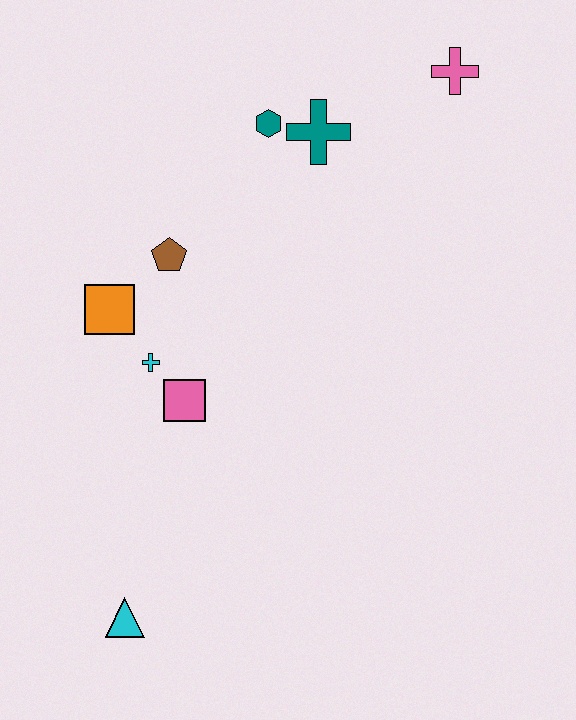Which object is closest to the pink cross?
The teal cross is closest to the pink cross.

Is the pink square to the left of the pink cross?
Yes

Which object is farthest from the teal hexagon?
The cyan triangle is farthest from the teal hexagon.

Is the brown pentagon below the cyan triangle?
No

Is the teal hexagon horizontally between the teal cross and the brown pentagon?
Yes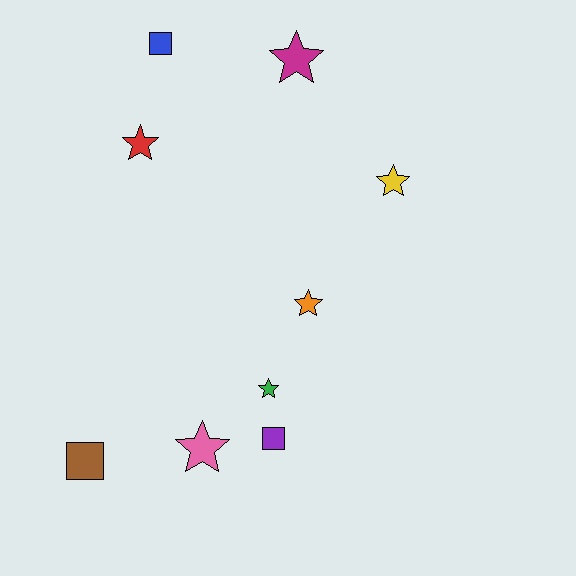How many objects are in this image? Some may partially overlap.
There are 9 objects.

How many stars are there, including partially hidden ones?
There are 6 stars.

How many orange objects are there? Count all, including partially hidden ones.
There is 1 orange object.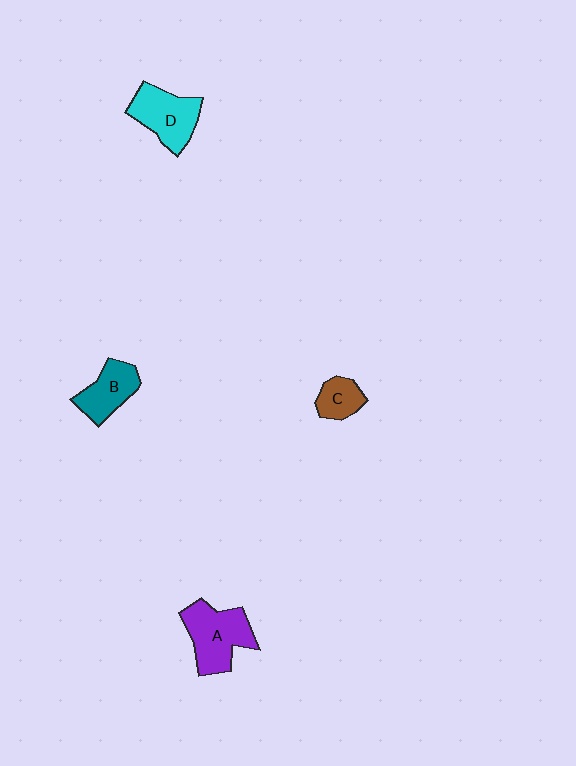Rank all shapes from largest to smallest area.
From largest to smallest: A (purple), D (cyan), B (teal), C (brown).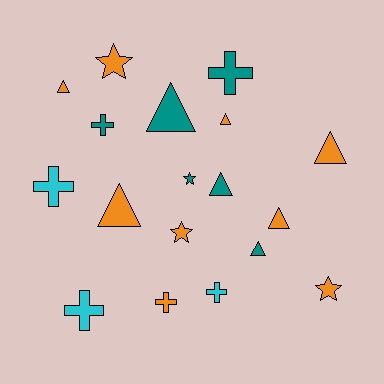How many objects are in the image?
There are 18 objects.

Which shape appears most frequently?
Triangle, with 8 objects.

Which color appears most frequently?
Orange, with 9 objects.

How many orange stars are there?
There are 3 orange stars.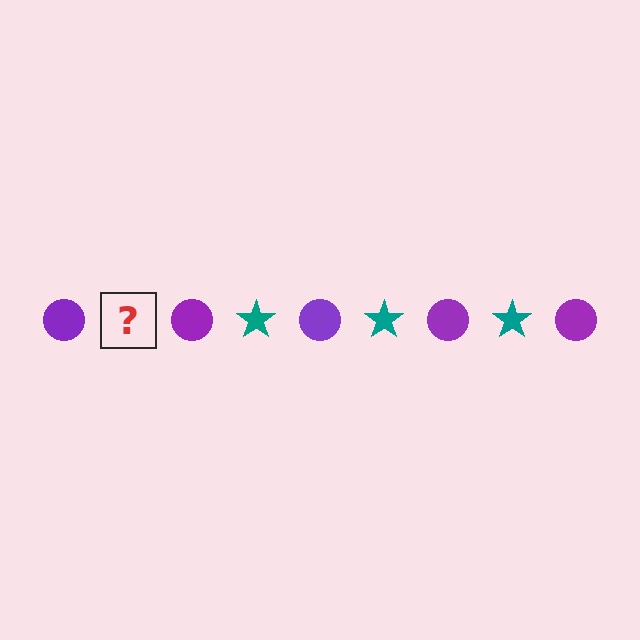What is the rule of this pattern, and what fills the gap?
The rule is that the pattern alternates between purple circle and teal star. The gap should be filled with a teal star.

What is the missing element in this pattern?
The missing element is a teal star.